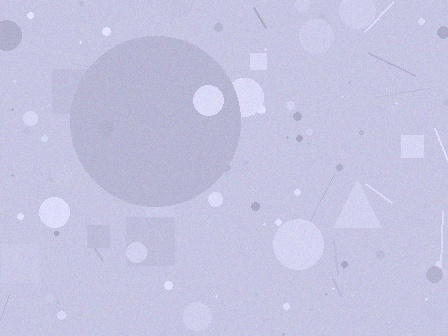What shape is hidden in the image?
A circle is hidden in the image.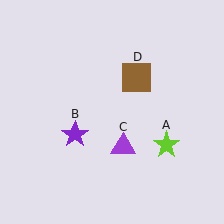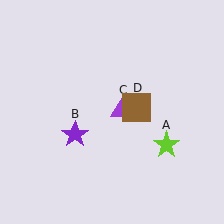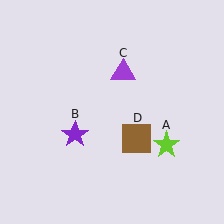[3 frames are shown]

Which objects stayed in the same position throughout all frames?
Lime star (object A) and purple star (object B) remained stationary.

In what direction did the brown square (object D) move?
The brown square (object D) moved down.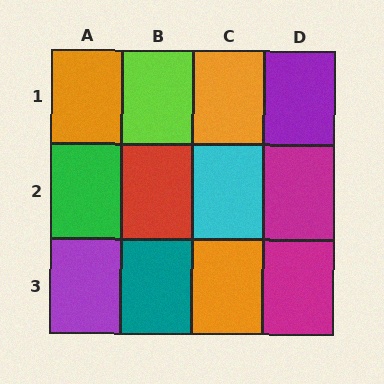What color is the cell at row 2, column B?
Red.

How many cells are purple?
2 cells are purple.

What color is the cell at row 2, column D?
Magenta.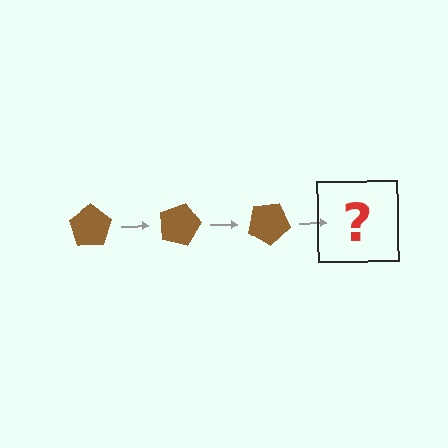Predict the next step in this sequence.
The next step is a brown pentagon rotated 45 degrees.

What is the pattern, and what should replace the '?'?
The pattern is that the pentagon rotates 15 degrees each step. The '?' should be a brown pentagon rotated 45 degrees.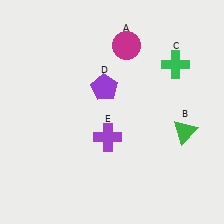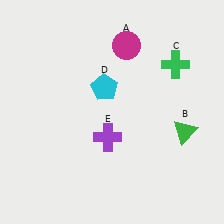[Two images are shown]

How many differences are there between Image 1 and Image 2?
There is 1 difference between the two images.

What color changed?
The pentagon (D) changed from purple in Image 1 to cyan in Image 2.